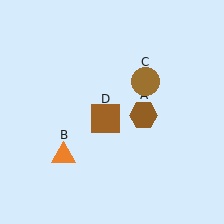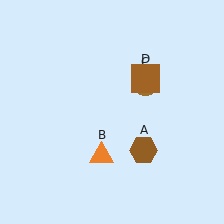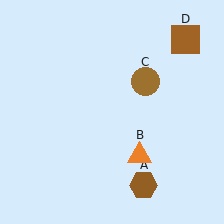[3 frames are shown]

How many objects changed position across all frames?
3 objects changed position: brown hexagon (object A), orange triangle (object B), brown square (object D).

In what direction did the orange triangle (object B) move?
The orange triangle (object B) moved right.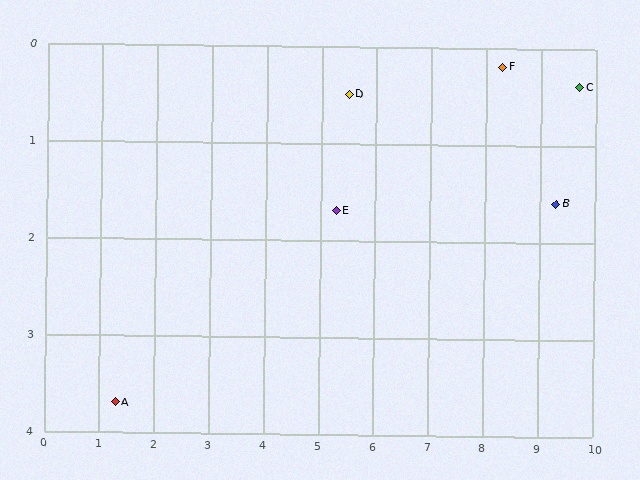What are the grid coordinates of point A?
Point A is at approximately (1.3, 3.7).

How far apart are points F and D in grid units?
Points F and D are about 2.8 grid units apart.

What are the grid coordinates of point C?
Point C is at approximately (9.7, 0.4).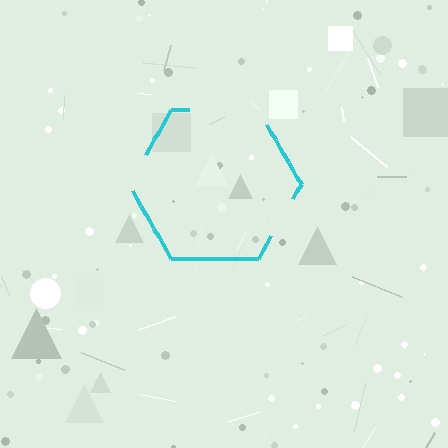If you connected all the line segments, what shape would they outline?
They would outline a hexagon.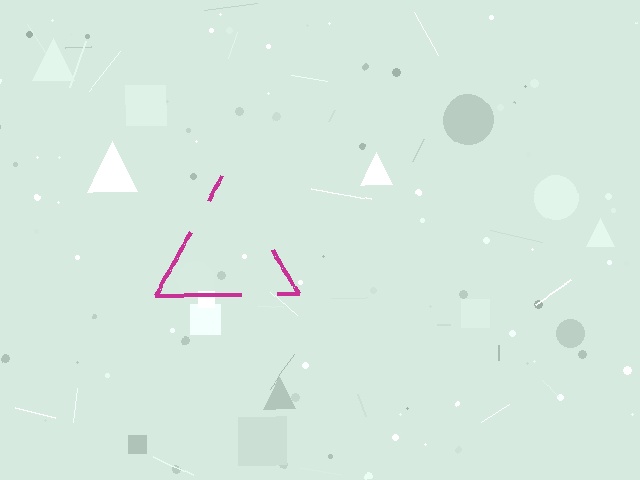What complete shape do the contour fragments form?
The contour fragments form a triangle.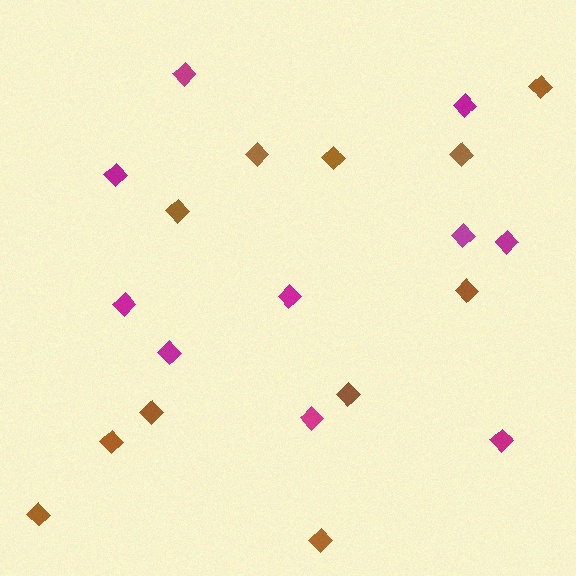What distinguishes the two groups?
There are 2 groups: one group of brown diamonds (11) and one group of magenta diamonds (10).